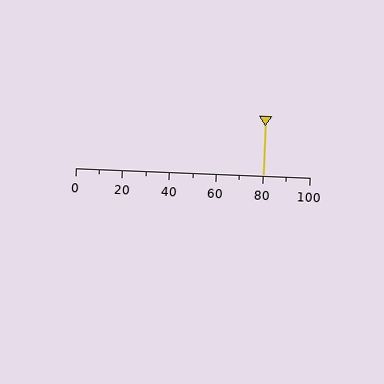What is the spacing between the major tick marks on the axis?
The major ticks are spaced 20 apart.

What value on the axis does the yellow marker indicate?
The marker indicates approximately 80.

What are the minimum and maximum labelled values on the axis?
The axis runs from 0 to 100.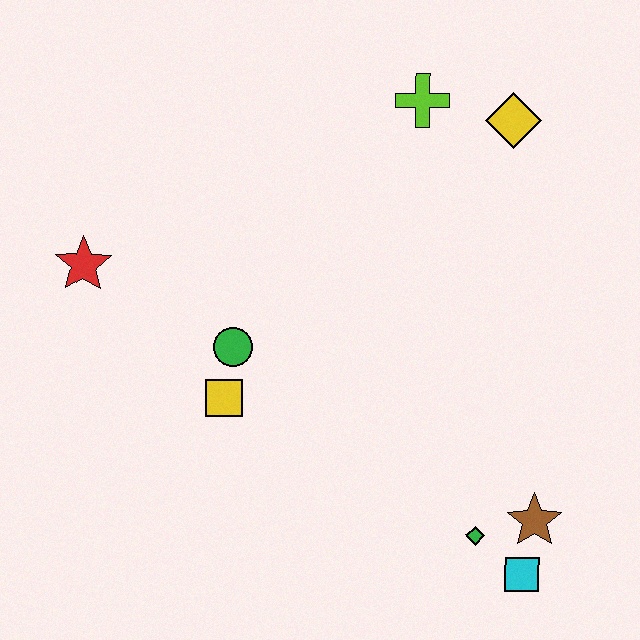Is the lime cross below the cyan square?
No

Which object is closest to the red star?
The green circle is closest to the red star.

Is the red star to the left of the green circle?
Yes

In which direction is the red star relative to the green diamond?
The red star is to the left of the green diamond.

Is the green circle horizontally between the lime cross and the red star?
Yes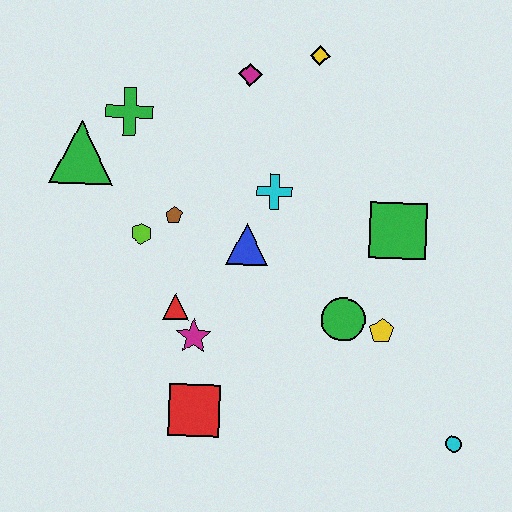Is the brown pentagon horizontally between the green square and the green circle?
No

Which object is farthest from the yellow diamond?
The cyan circle is farthest from the yellow diamond.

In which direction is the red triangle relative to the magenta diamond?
The red triangle is below the magenta diamond.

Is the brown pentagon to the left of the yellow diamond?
Yes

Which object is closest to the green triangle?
The green cross is closest to the green triangle.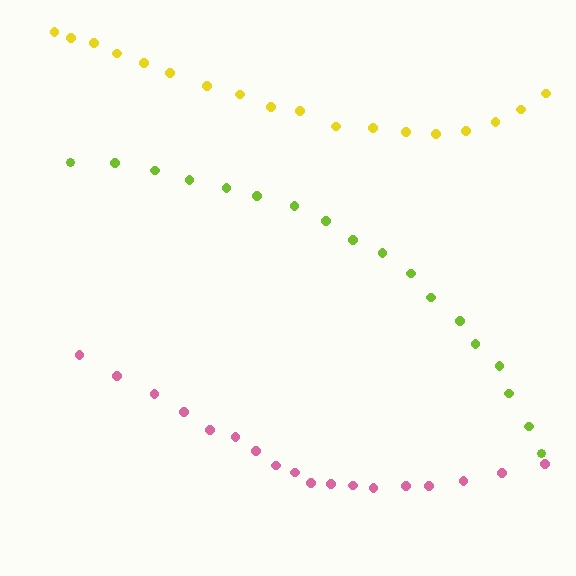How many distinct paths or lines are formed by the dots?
There are 3 distinct paths.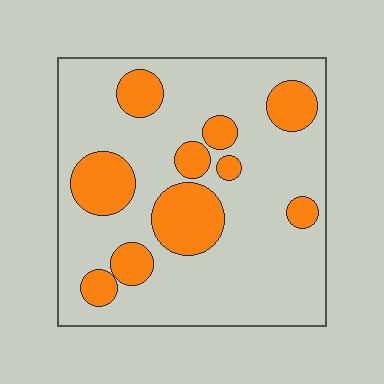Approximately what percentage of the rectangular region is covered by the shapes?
Approximately 25%.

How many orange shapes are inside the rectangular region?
10.